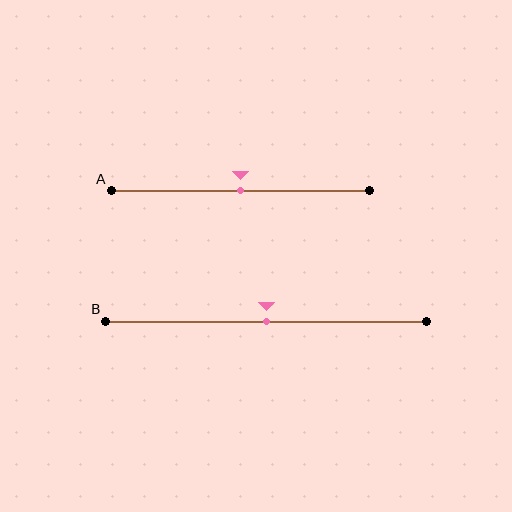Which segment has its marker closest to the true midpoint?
Segment A has its marker closest to the true midpoint.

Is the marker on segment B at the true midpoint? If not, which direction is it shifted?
Yes, the marker on segment B is at the true midpoint.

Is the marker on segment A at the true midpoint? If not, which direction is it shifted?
Yes, the marker on segment A is at the true midpoint.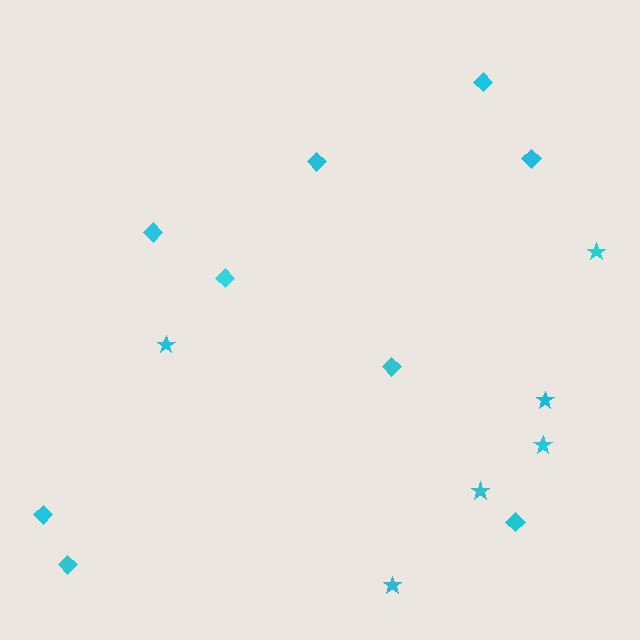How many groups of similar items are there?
There are 2 groups: one group of diamonds (9) and one group of stars (6).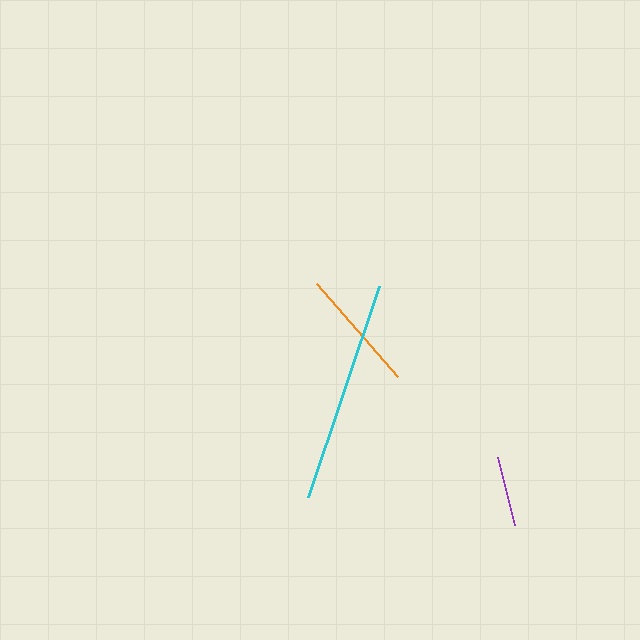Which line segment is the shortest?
The purple line is the shortest at approximately 70 pixels.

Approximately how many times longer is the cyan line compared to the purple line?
The cyan line is approximately 3.2 times the length of the purple line.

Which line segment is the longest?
The cyan line is the longest at approximately 223 pixels.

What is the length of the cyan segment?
The cyan segment is approximately 223 pixels long.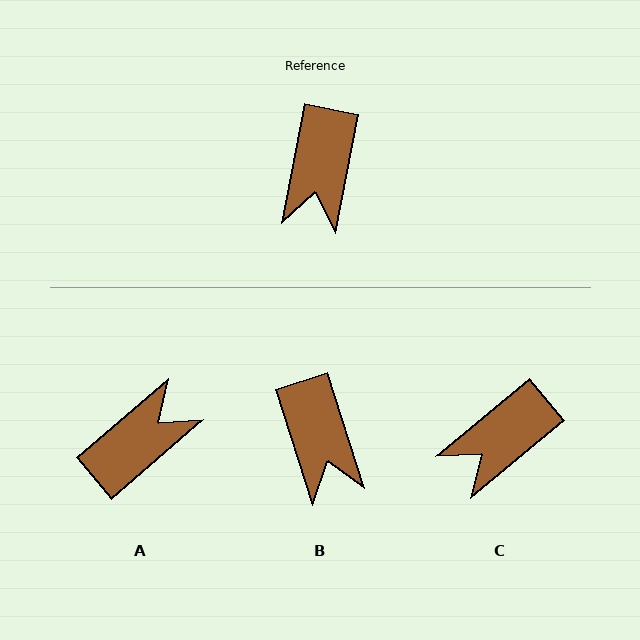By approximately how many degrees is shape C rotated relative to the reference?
Approximately 39 degrees clockwise.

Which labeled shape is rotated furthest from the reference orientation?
A, about 142 degrees away.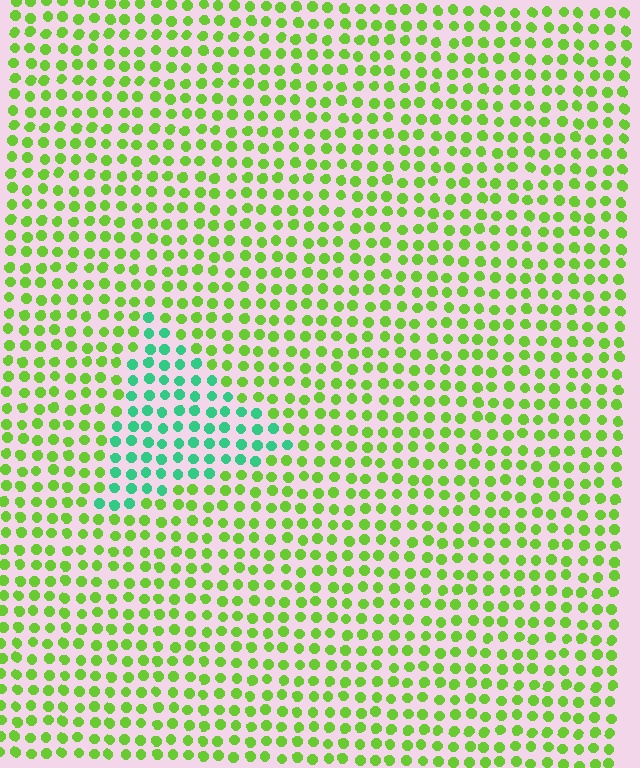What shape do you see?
I see a triangle.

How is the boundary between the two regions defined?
The boundary is defined purely by a slight shift in hue (about 54 degrees). Spacing, size, and orientation are identical on both sides.